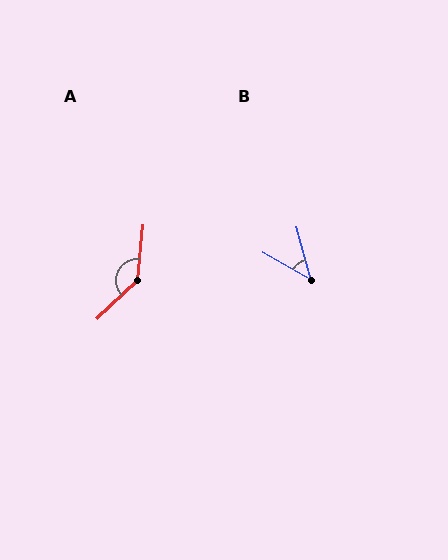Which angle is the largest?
A, at approximately 139 degrees.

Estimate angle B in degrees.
Approximately 45 degrees.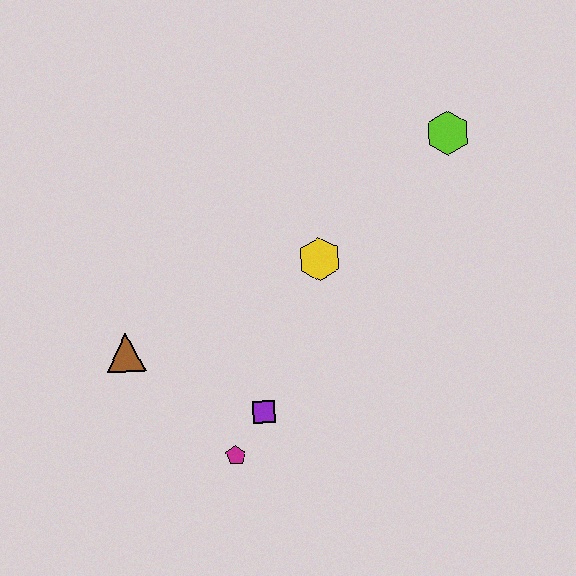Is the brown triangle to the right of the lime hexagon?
No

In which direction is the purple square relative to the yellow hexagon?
The purple square is below the yellow hexagon.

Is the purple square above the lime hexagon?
No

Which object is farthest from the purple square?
The lime hexagon is farthest from the purple square.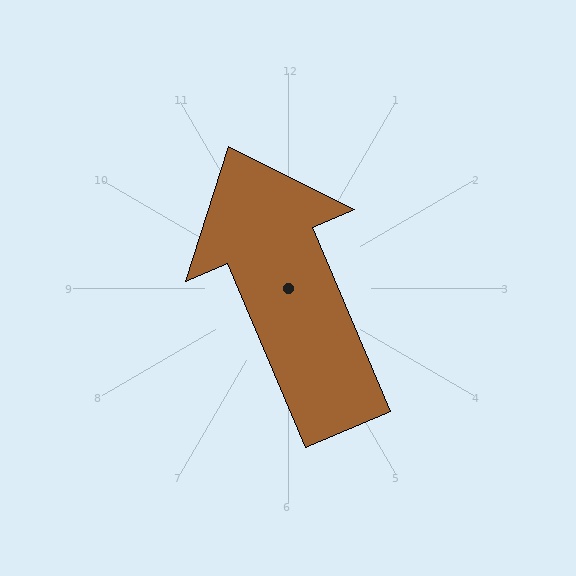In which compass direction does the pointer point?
Northwest.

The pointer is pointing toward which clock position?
Roughly 11 o'clock.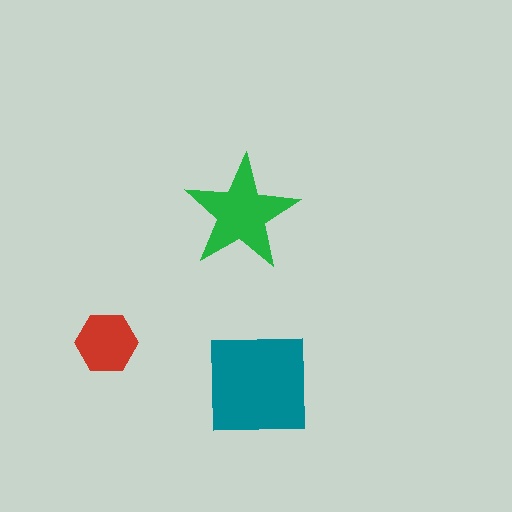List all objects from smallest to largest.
The red hexagon, the green star, the teal square.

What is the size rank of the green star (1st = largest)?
2nd.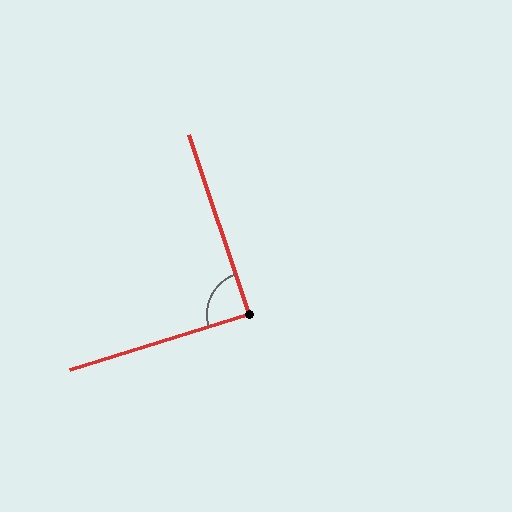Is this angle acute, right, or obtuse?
It is approximately a right angle.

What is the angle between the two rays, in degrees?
Approximately 89 degrees.